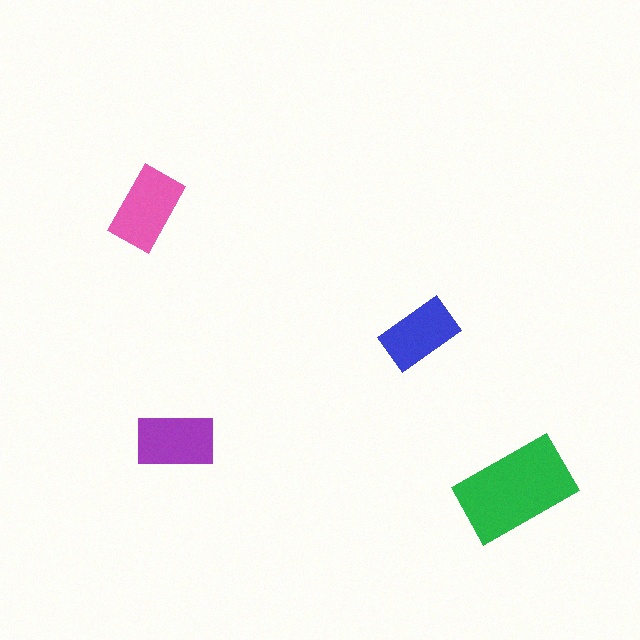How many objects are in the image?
There are 4 objects in the image.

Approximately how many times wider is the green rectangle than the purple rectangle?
About 1.5 times wider.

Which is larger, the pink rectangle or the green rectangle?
The green one.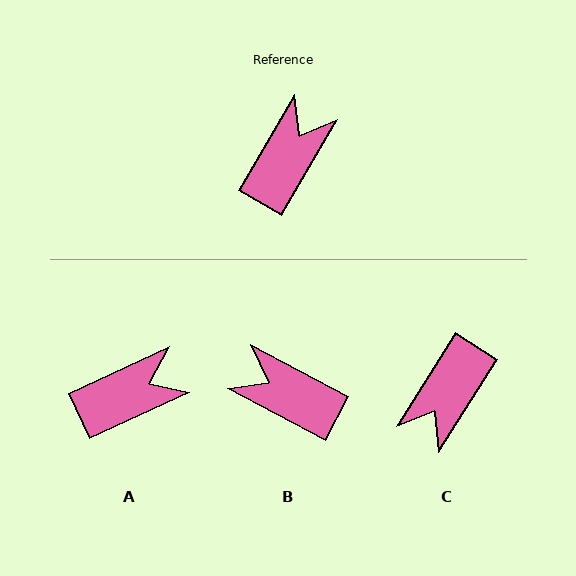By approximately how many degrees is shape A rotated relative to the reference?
Approximately 35 degrees clockwise.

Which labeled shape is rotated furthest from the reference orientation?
C, about 178 degrees away.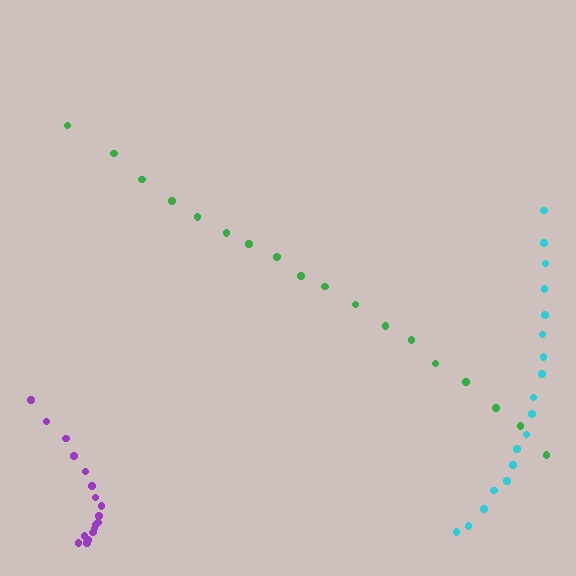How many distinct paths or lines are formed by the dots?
There are 3 distinct paths.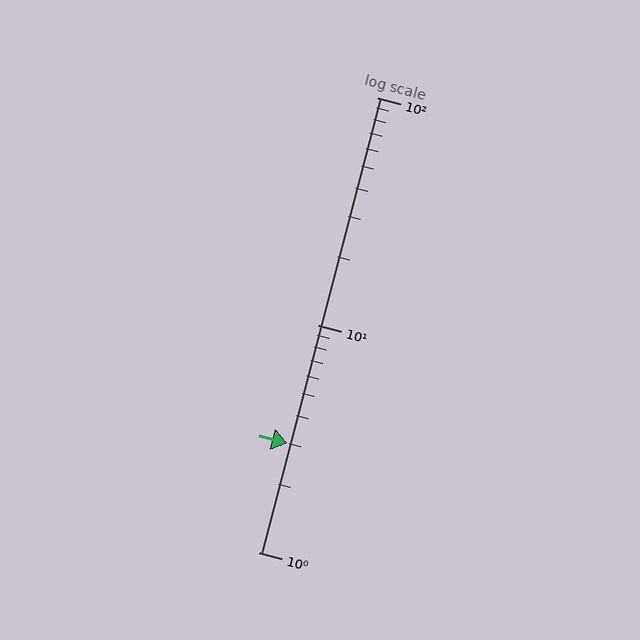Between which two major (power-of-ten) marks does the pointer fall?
The pointer is between 1 and 10.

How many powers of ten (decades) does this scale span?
The scale spans 2 decades, from 1 to 100.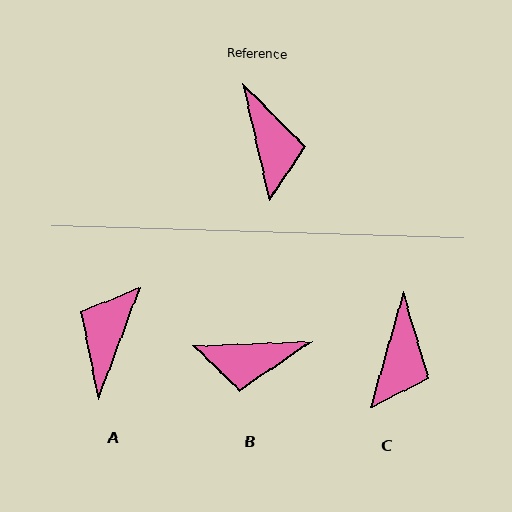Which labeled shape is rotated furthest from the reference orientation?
A, about 146 degrees away.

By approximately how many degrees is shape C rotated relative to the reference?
Approximately 29 degrees clockwise.